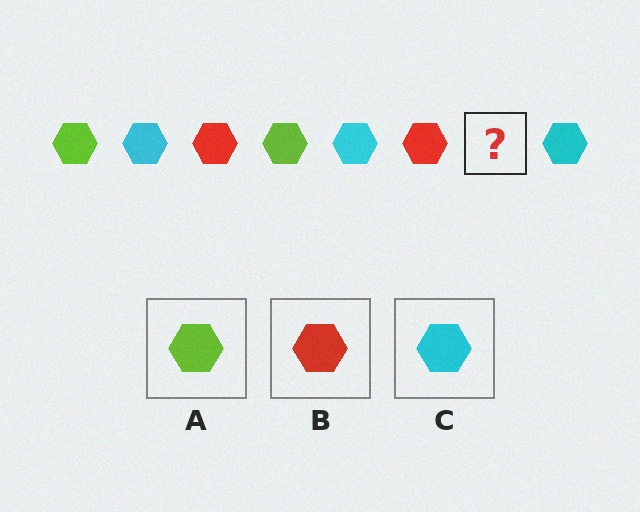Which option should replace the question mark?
Option A.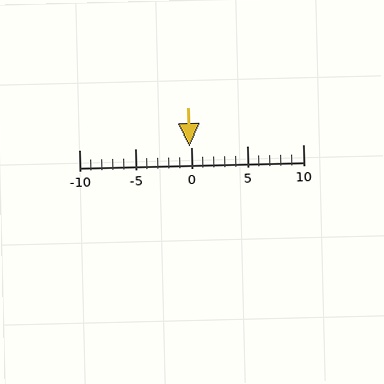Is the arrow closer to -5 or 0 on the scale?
The arrow is closer to 0.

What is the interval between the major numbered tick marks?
The major tick marks are spaced 5 units apart.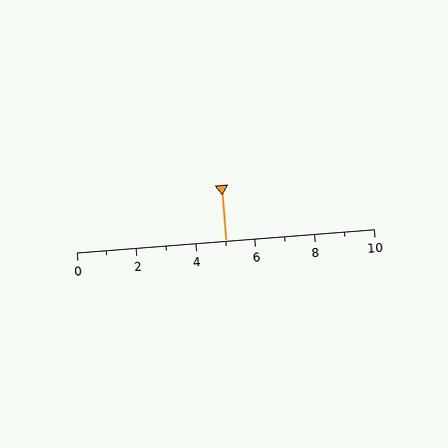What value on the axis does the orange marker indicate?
The marker indicates approximately 5.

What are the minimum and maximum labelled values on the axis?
The axis runs from 0 to 10.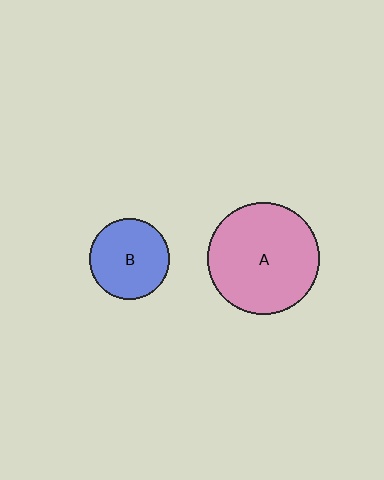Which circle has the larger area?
Circle A (pink).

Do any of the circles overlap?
No, none of the circles overlap.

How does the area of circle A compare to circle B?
Approximately 1.9 times.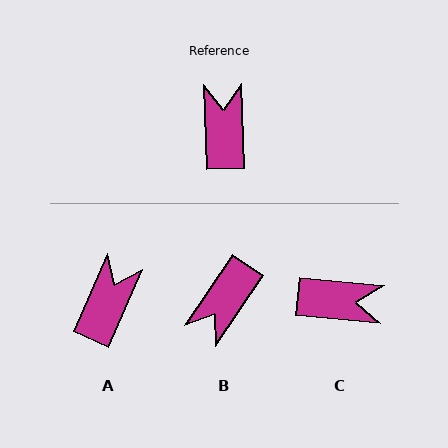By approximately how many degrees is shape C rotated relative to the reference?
Approximately 97 degrees clockwise.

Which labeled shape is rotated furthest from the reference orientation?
B, about 144 degrees away.